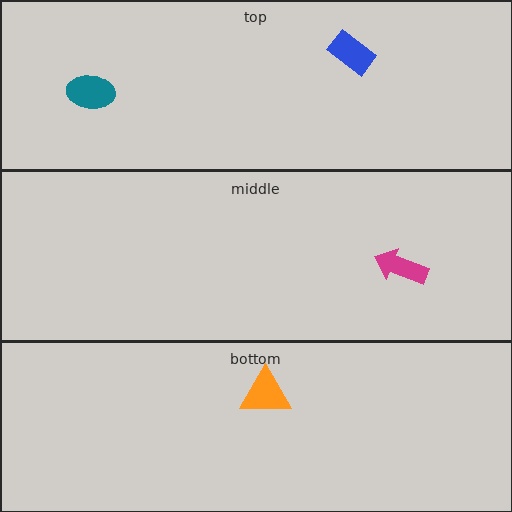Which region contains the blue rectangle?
The top region.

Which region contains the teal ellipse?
The top region.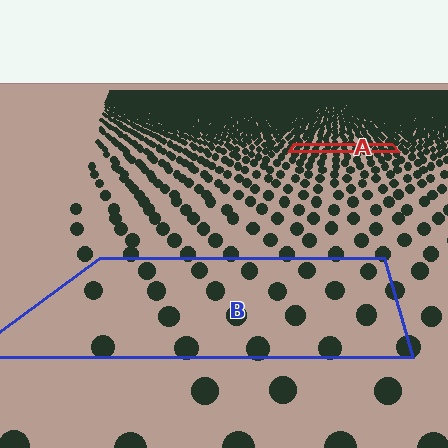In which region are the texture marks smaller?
The texture marks are smaller in region A, because it is farther away.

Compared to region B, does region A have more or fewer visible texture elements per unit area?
Region A has more texture elements per unit area — they are packed more densely because it is farther away.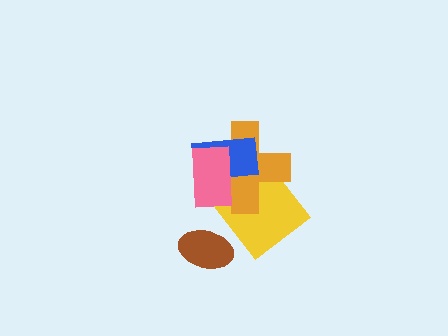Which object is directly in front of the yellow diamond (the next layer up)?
The orange cross is directly in front of the yellow diamond.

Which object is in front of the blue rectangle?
The pink rectangle is in front of the blue rectangle.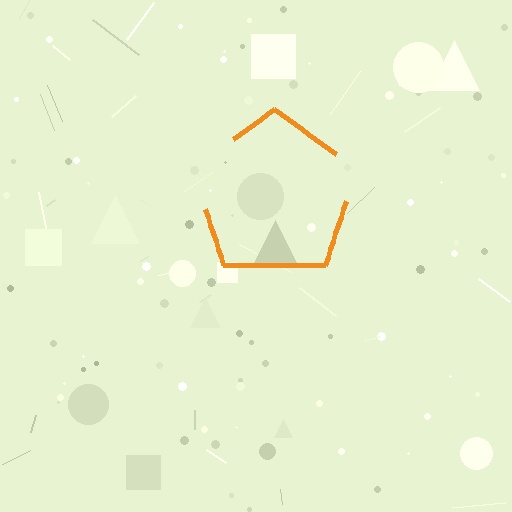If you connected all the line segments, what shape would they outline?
They would outline a pentagon.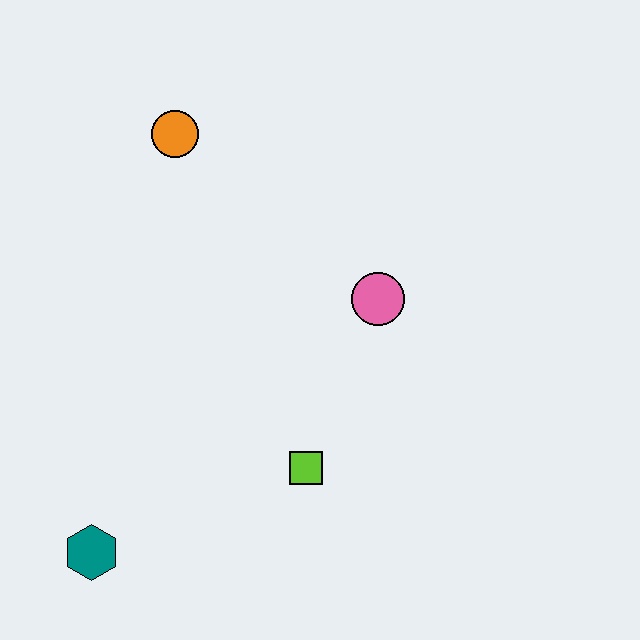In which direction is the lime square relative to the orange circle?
The lime square is below the orange circle.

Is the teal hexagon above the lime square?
No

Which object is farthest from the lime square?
The orange circle is farthest from the lime square.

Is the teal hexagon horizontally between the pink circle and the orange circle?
No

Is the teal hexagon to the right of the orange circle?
No